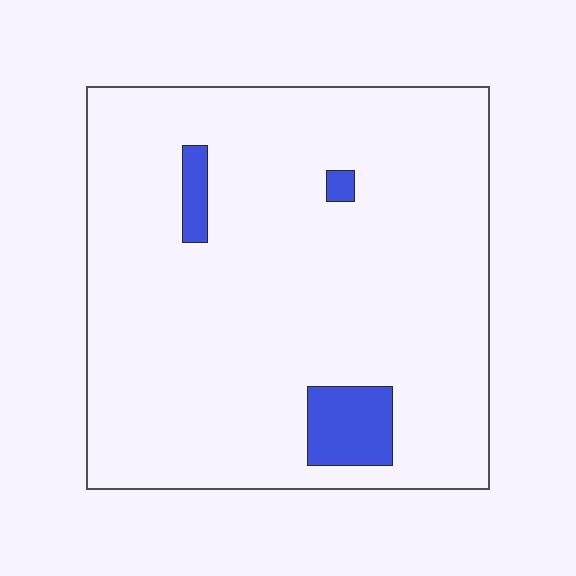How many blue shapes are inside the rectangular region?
3.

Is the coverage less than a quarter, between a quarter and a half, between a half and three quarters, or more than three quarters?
Less than a quarter.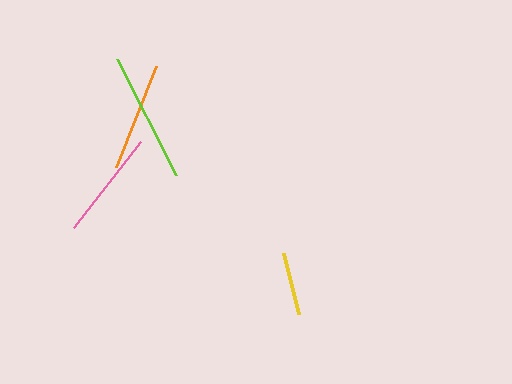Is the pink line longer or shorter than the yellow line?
The pink line is longer than the yellow line.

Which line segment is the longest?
The lime line is the longest at approximately 131 pixels.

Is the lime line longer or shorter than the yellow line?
The lime line is longer than the yellow line.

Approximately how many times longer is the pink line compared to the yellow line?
The pink line is approximately 1.7 times the length of the yellow line.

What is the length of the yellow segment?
The yellow segment is approximately 63 pixels long.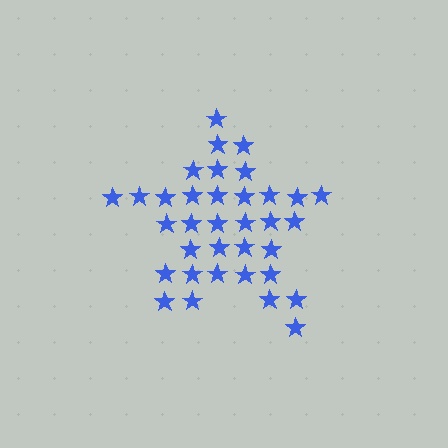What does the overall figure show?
The overall figure shows a star.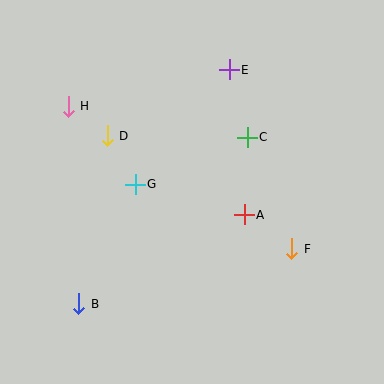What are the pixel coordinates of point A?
Point A is at (244, 215).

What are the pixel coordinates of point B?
Point B is at (79, 304).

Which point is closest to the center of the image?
Point G at (135, 184) is closest to the center.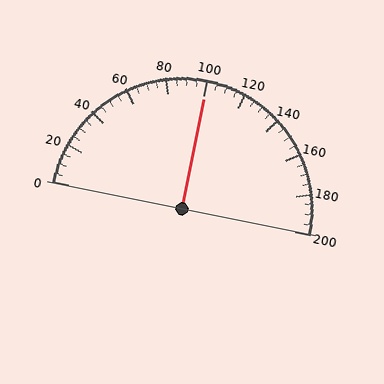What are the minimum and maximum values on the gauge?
The gauge ranges from 0 to 200.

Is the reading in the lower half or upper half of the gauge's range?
The reading is in the upper half of the range (0 to 200).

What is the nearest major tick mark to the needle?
The nearest major tick mark is 100.